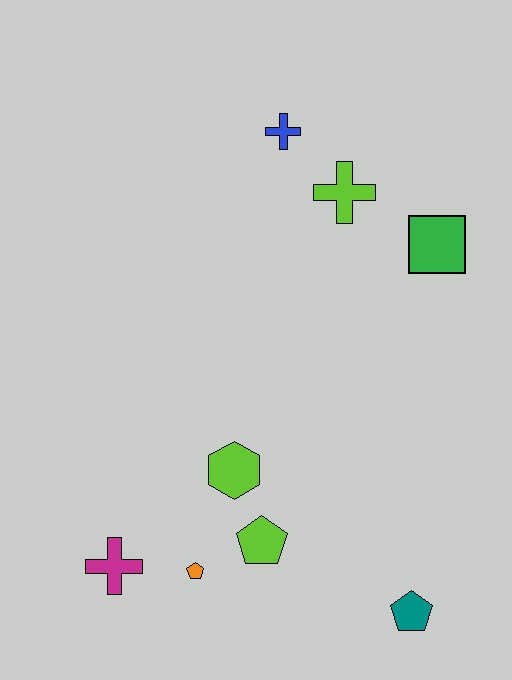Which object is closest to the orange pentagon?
The lime pentagon is closest to the orange pentagon.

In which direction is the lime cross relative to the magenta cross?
The lime cross is above the magenta cross.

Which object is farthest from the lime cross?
The magenta cross is farthest from the lime cross.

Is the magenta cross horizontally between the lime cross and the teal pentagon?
No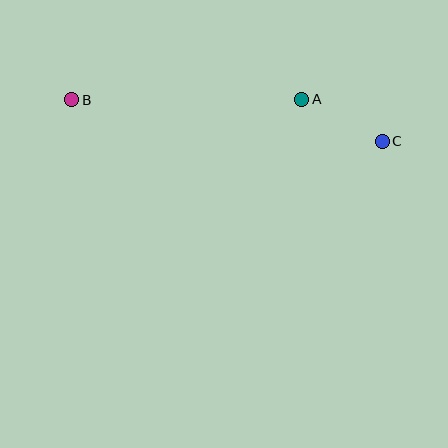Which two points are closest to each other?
Points A and C are closest to each other.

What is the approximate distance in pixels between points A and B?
The distance between A and B is approximately 230 pixels.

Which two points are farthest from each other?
Points B and C are farthest from each other.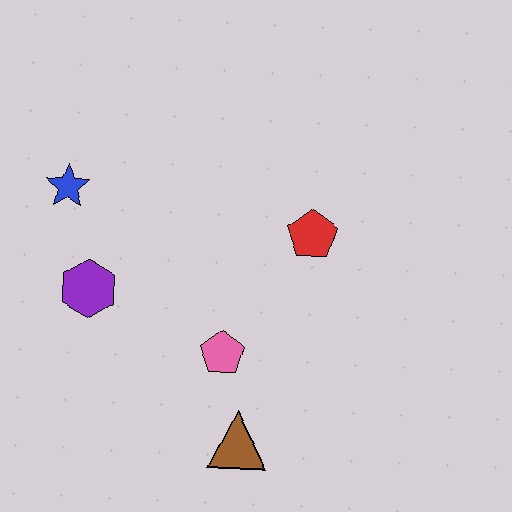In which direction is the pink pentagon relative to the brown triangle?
The pink pentagon is above the brown triangle.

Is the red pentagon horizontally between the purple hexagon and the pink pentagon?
No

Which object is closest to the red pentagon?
The pink pentagon is closest to the red pentagon.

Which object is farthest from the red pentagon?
The blue star is farthest from the red pentagon.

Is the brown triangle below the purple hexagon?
Yes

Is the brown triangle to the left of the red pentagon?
Yes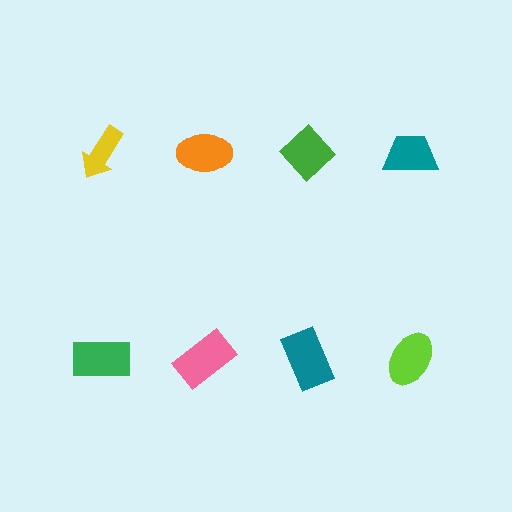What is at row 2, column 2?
A pink rectangle.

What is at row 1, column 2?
An orange ellipse.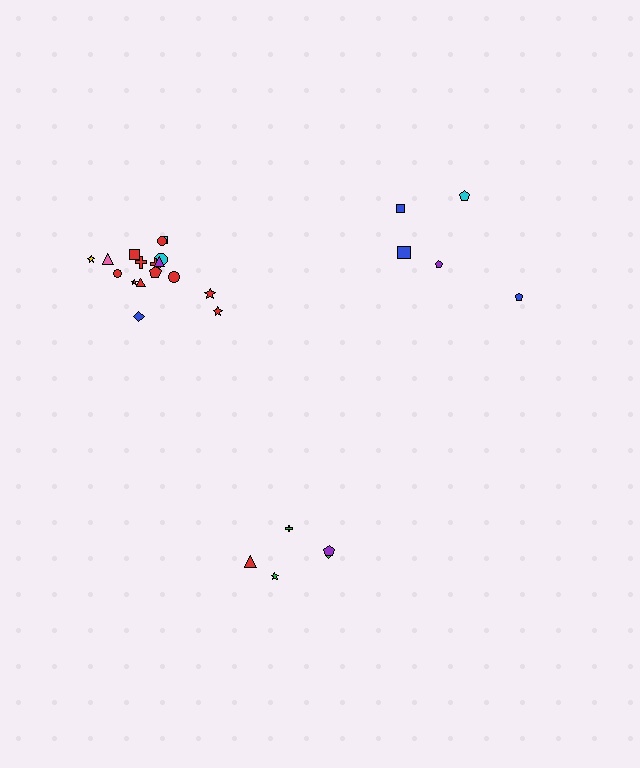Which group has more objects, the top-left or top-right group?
The top-left group.